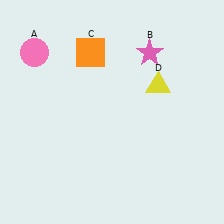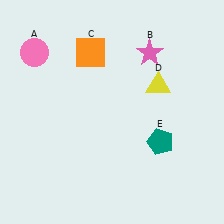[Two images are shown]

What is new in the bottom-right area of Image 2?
A teal pentagon (E) was added in the bottom-right area of Image 2.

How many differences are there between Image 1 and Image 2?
There is 1 difference between the two images.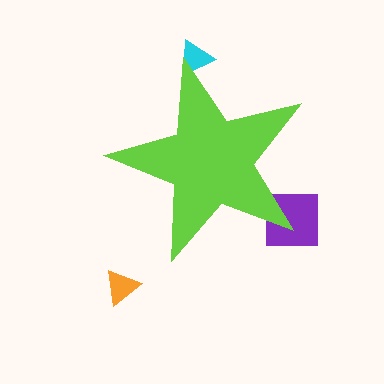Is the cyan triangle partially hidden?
Yes, the cyan triangle is partially hidden behind the lime star.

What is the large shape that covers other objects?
A lime star.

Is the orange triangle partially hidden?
No, the orange triangle is fully visible.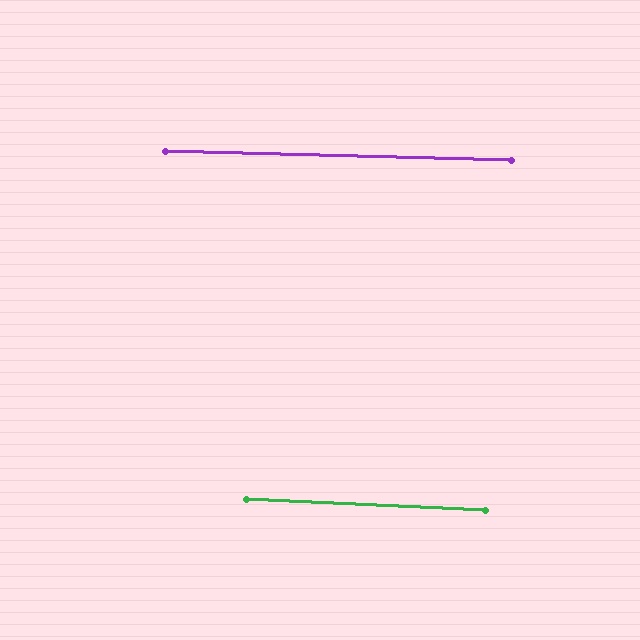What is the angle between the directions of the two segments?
Approximately 1 degree.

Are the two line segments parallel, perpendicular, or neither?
Parallel — their directions differ by only 1.1°.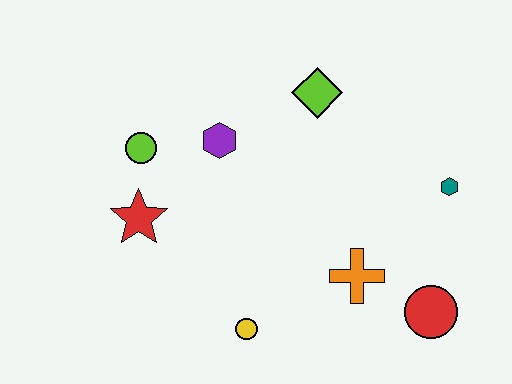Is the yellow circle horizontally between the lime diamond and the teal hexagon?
No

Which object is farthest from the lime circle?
The red circle is farthest from the lime circle.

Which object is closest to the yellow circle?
The orange cross is closest to the yellow circle.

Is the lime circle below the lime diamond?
Yes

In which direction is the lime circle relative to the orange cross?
The lime circle is to the left of the orange cross.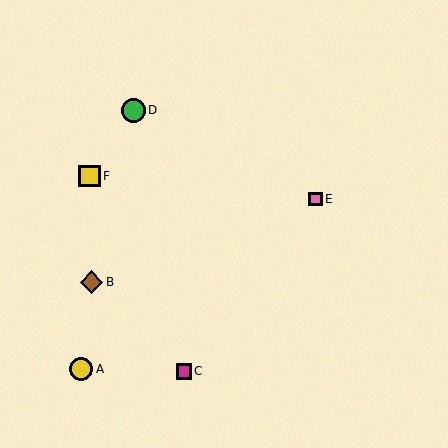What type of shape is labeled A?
Shape A is a yellow circle.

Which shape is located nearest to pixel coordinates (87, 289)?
The brown diamond (labeled B) at (91, 282) is nearest to that location.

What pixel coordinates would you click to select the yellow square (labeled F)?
Click at (89, 176) to select the yellow square F.